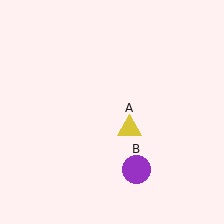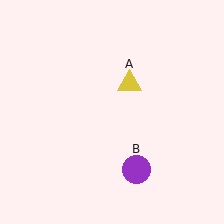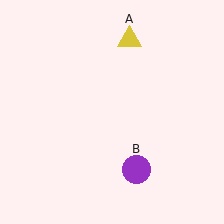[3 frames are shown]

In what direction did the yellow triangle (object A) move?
The yellow triangle (object A) moved up.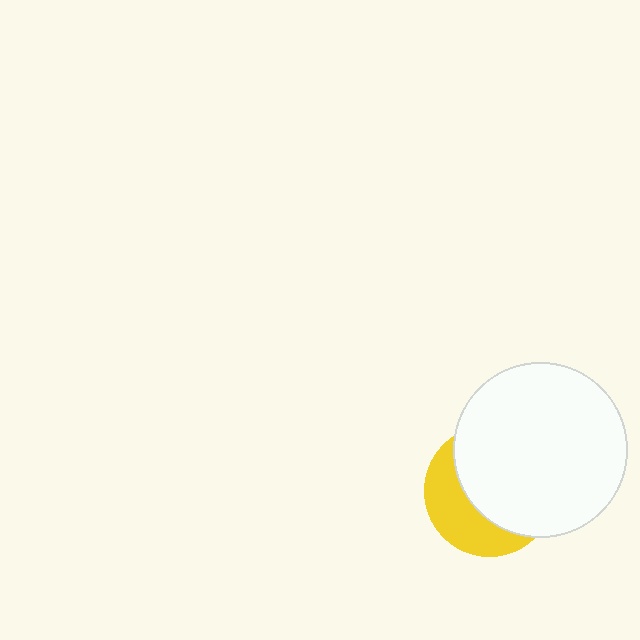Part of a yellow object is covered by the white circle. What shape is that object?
It is a circle.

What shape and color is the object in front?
The object in front is a white circle.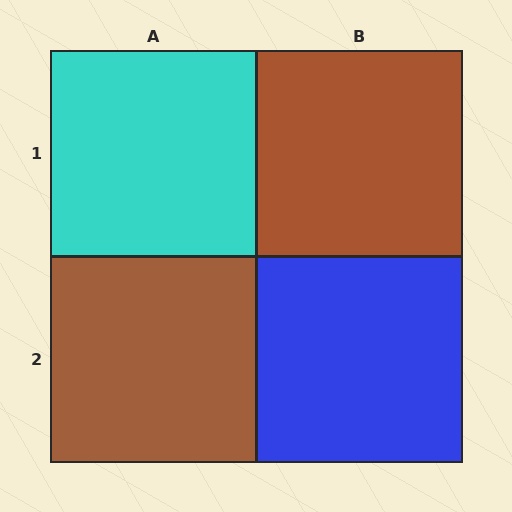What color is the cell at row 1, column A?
Cyan.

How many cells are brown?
2 cells are brown.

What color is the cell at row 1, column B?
Brown.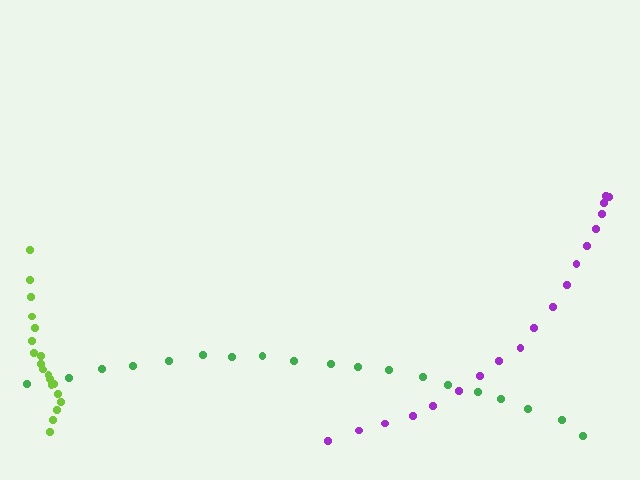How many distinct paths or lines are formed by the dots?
There are 3 distinct paths.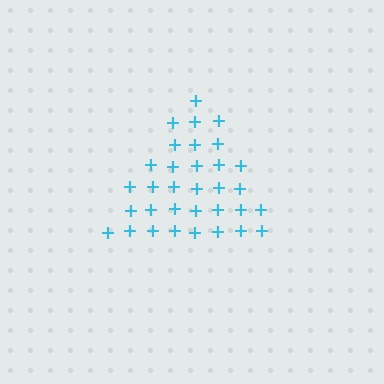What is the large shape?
The large shape is a triangle.